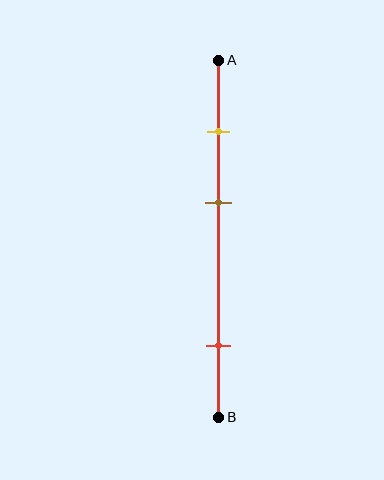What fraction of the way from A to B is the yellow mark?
The yellow mark is approximately 20% (0.2) of the way from A to B.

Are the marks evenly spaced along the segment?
No, the marks are not evenly spaced.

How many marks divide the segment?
There are 3 marks dividing the segment.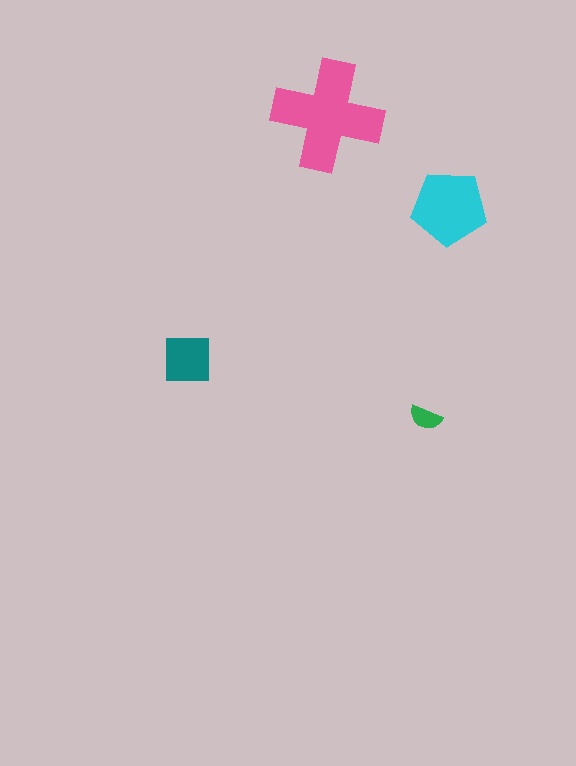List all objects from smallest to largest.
The green semicircle, the teal square, the cyan pentagon, the pink cross.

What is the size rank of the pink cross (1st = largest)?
1st.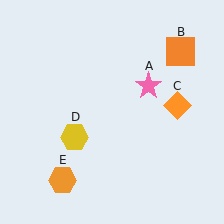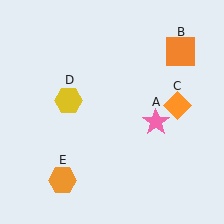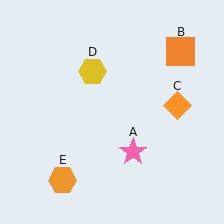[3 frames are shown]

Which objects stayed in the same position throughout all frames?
Orange square (object B) and orange diamond (object C) and orange hexagon (object E) remained stationary.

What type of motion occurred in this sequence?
The pink star (object A), yellow hexagon (object D) rotated clockwise around the center of the scene.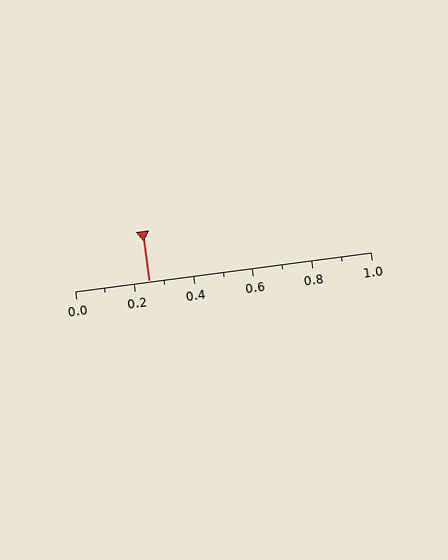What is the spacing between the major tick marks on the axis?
The major ticks are spaced 0.2 apart.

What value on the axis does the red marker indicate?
The marker indicates approximately 0.25.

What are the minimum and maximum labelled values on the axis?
The axis runs from 0.0 to 1.0.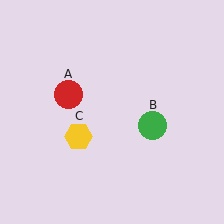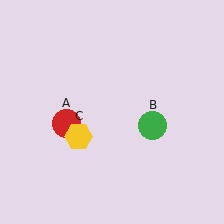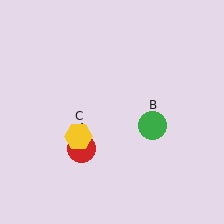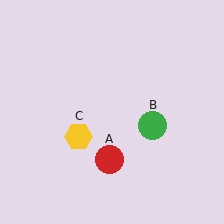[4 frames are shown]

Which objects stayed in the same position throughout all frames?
Green circle (object B) and yellow hexagon (object C) remained stationary.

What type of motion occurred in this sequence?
The red circle (object A) rotated counterclockwise around the center of the scene.